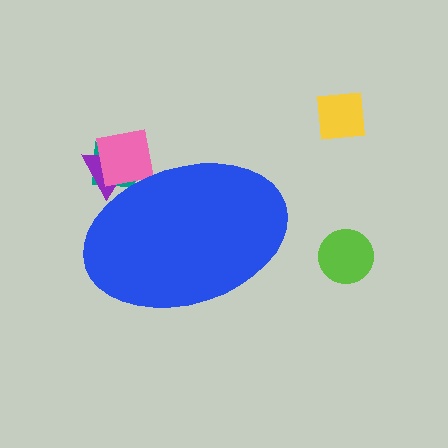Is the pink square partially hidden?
Yes, the pink square is partially hidden behind the blue ellipse.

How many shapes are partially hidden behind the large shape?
3 shapes are partially hidden.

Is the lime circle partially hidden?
No, the lime circle is fully visible.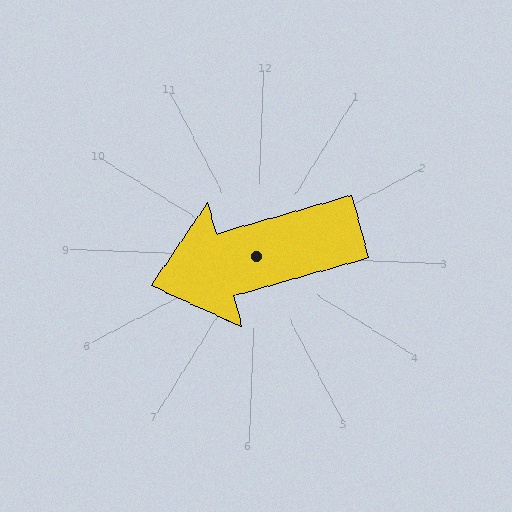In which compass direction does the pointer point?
West.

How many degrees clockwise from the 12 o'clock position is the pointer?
Approximately 252 degrees.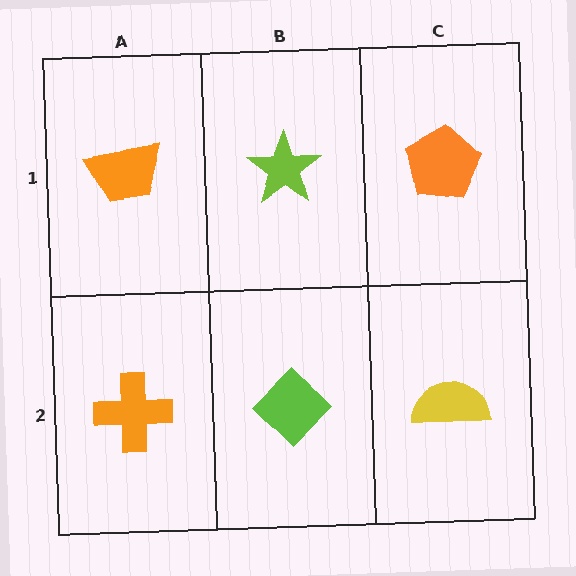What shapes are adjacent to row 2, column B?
A lime star (row 1, column B), an orange cross (row 2, column A), a yellow semicircle (row 2, column C).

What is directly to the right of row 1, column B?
An orange pentagon.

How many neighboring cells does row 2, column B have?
3.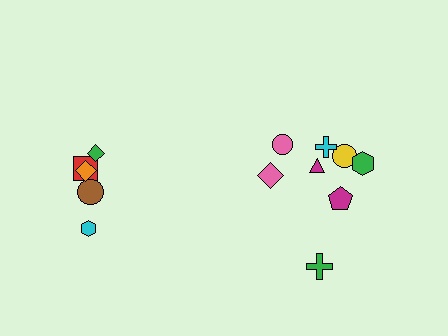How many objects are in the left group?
There are 5 objects.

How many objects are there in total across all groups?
There are 13 objects.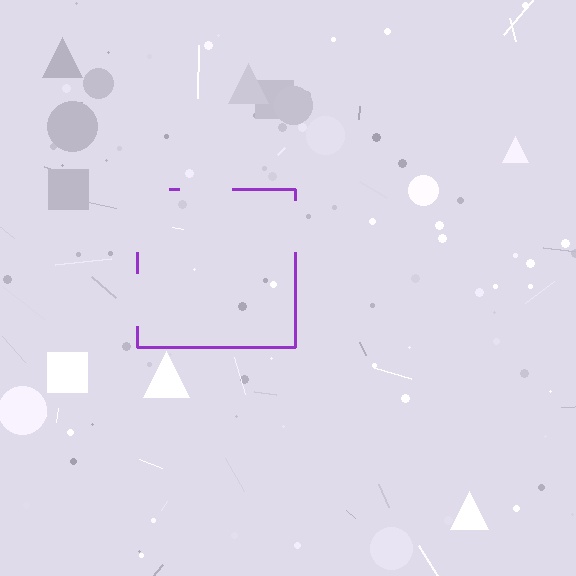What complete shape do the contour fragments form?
The contour fragments form a square.